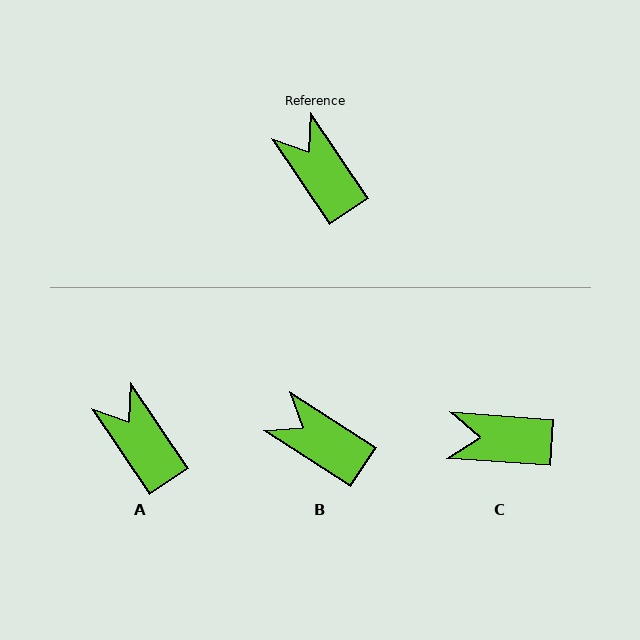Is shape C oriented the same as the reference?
No, it is off by about 52 degrees.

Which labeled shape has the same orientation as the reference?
A.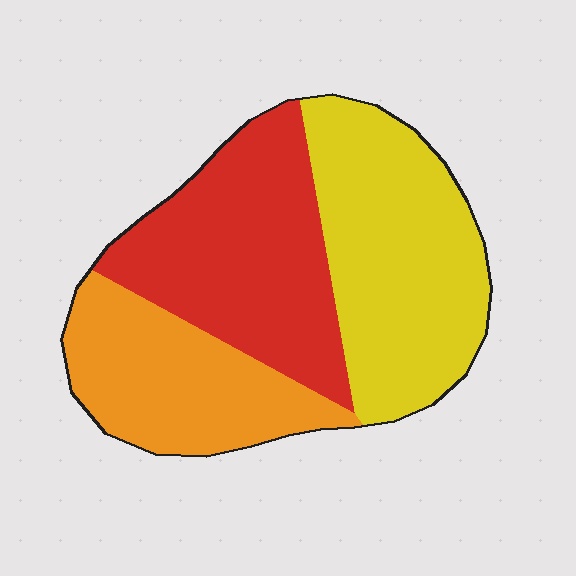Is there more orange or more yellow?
Yellow.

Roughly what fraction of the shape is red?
Red covers around 35% of the shape.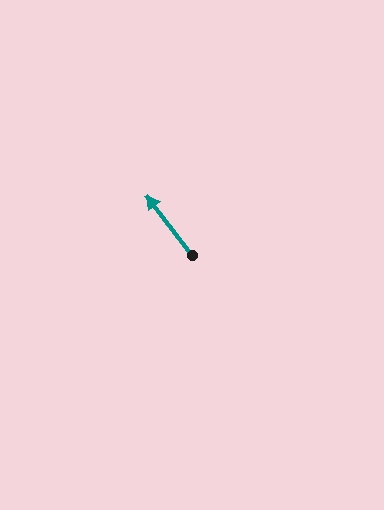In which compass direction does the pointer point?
Northwest.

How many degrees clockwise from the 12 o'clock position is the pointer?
Approximately 323 degrees.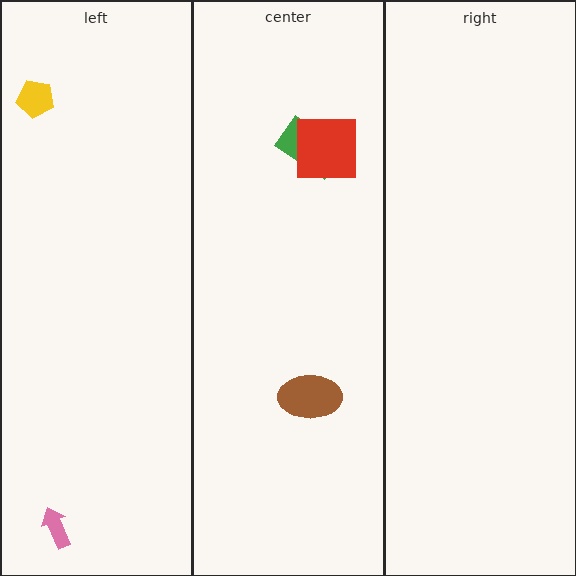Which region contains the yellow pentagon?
The left region.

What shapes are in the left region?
The pink arrow, the yellow pentagon.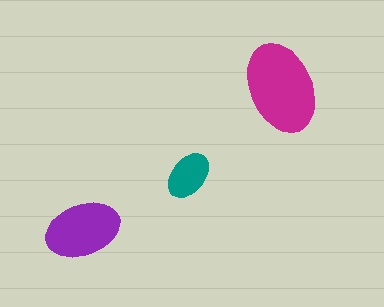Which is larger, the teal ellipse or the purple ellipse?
The purple one.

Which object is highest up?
The magenta ellipse is topmost.